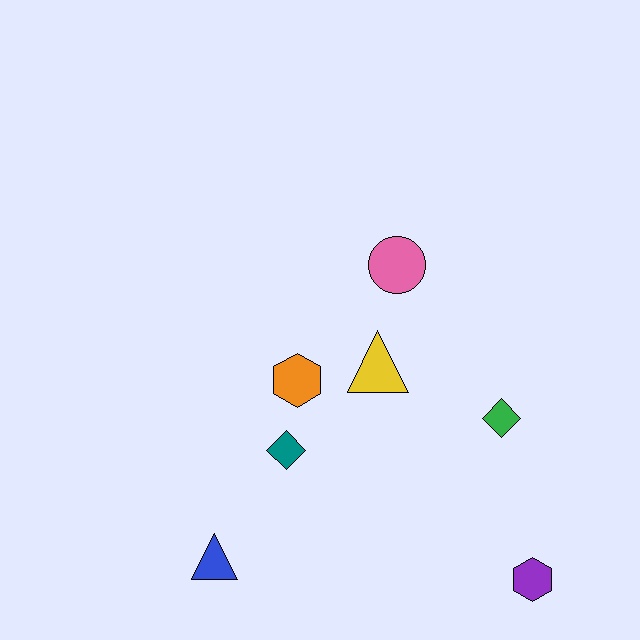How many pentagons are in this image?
There are no pentagons.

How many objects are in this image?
There are 7 objects.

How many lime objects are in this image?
There are no lime objects.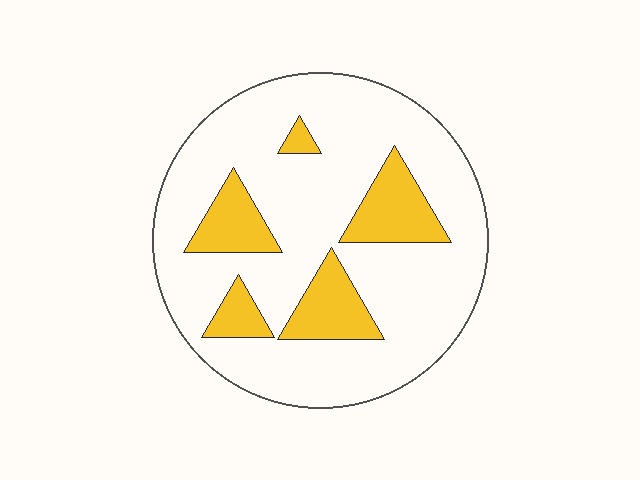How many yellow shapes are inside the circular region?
5.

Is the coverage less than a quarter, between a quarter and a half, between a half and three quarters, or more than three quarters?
Less than a quarter.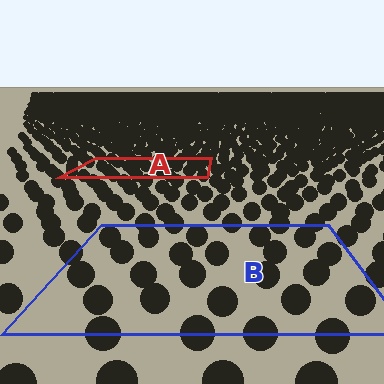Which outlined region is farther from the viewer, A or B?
Region A is farther from the viewer — the texture elements inside it appear smaller and more densely packed.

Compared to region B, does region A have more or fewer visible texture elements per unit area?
Region A has more texture elements per unit area — they are packed more densely because it is farther away.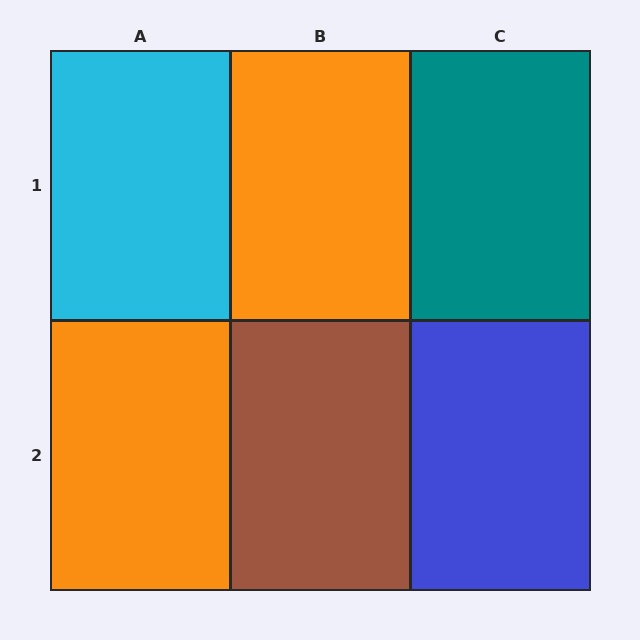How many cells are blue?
1 cell is blue.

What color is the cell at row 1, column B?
Orange.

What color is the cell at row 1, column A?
Cyan.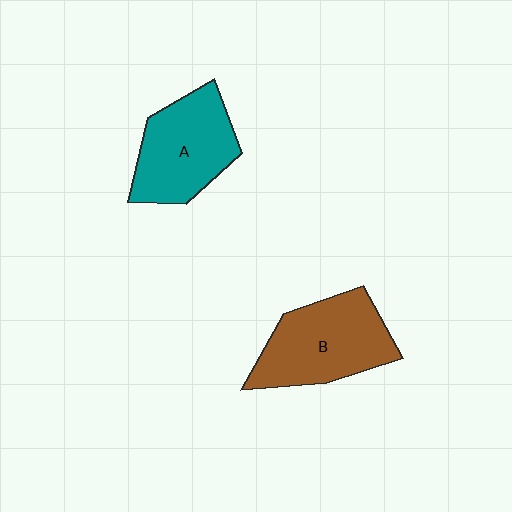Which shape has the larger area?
Shape B (brown).